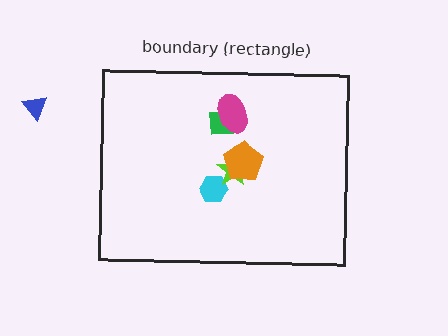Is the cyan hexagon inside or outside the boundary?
Inside.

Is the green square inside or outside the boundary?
Inside.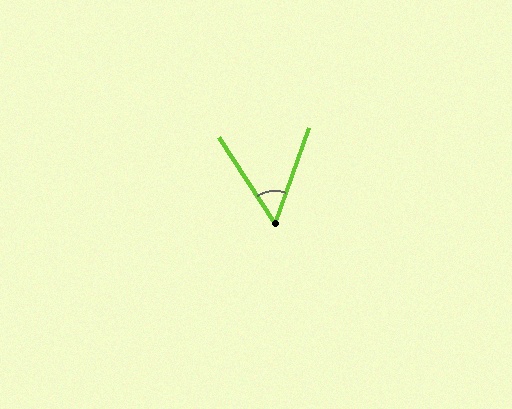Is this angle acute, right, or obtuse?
It is acute.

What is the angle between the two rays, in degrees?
Approximately 52 degrees.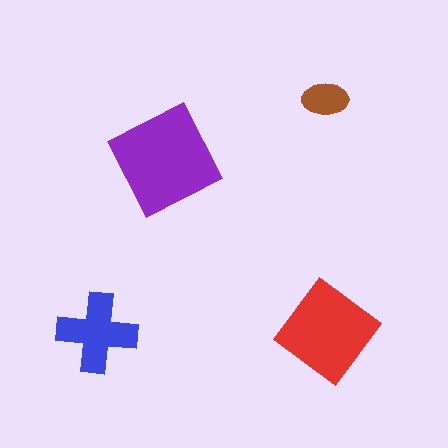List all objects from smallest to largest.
The brown ellipse, the blue cross, the red diamond, the purple diamond.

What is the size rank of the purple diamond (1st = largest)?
1st.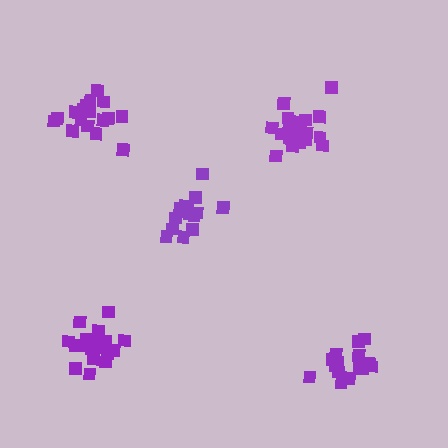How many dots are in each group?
Group 1: 16 dots, Group 2: 17 dots, Group 3: 21 dots, Group 4: 16 dots, Group 5: 18 dots (88 total).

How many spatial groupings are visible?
There are 5 spatial groupings.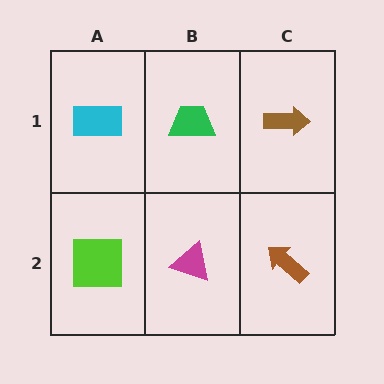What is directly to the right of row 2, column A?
A magenta triangle.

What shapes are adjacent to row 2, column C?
A brown arrow (row 1, column C), a magenta triangle (row 2, column B).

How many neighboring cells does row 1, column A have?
2.